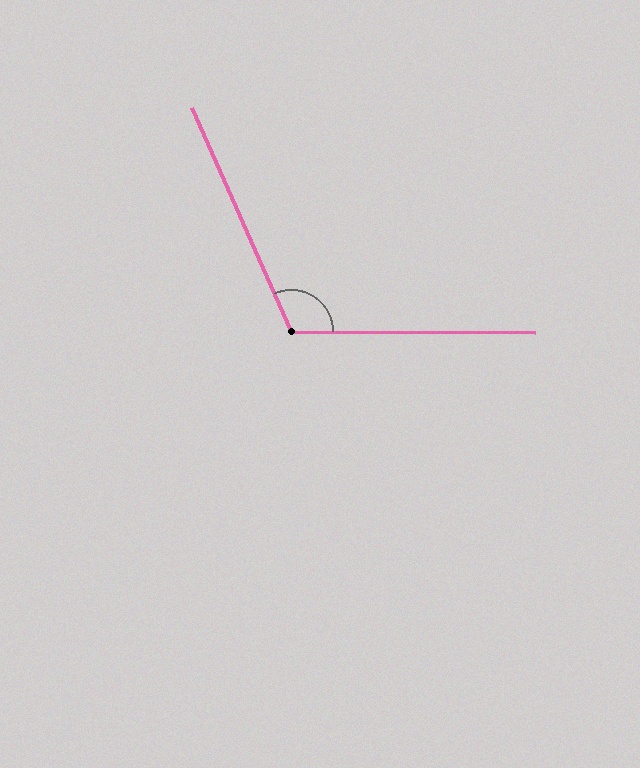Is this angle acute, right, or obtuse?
It is obtuse.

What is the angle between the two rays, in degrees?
Approximately 114 degrees.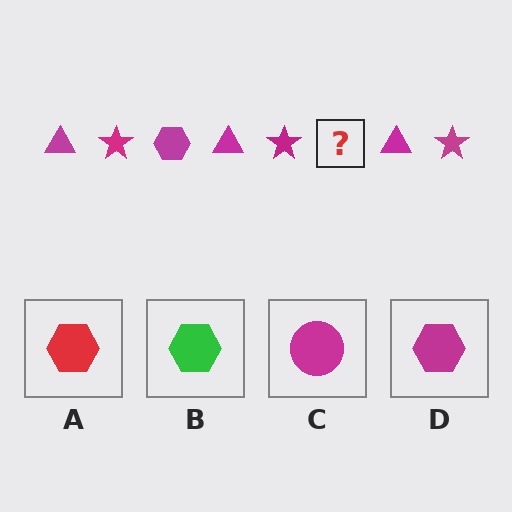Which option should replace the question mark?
Option D.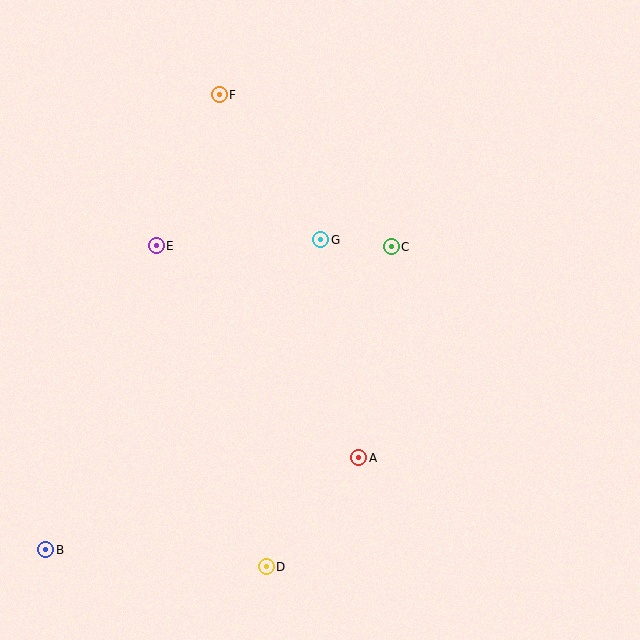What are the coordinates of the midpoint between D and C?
The midpoint between D and C is at (329, 407).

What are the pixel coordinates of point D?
Point D is at (266, 567).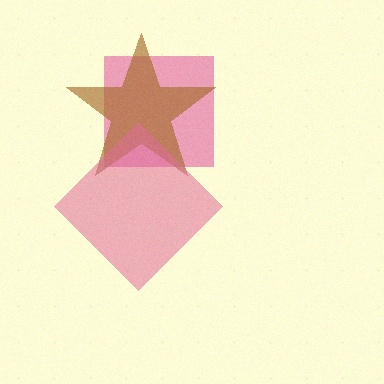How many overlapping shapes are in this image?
There are 3 overlapping shapes in the image.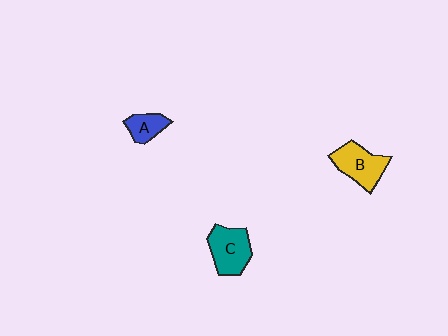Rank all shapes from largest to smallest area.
From largest to smallest: C (teal), B (yellow), A (blue).